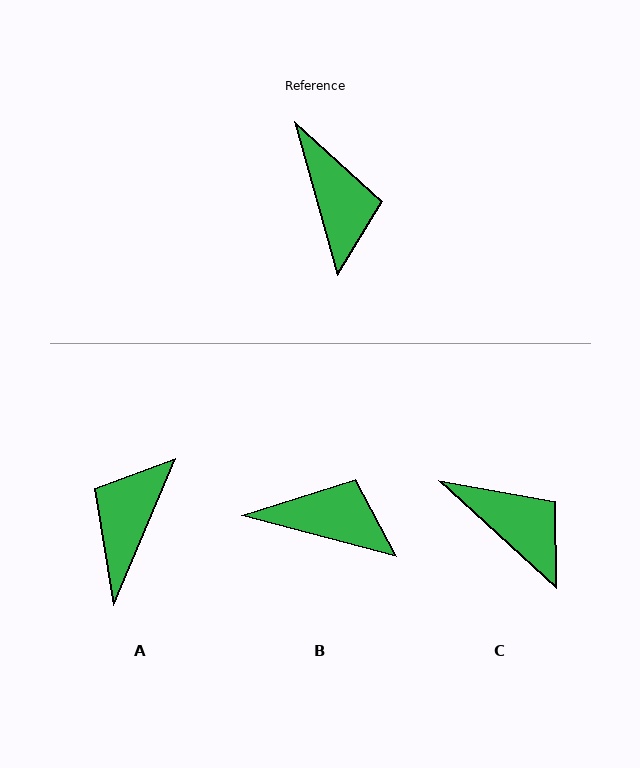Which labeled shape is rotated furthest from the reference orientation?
A, about 141 degrees away.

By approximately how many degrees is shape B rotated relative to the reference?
Approximately 60 degrees counter-clockwise.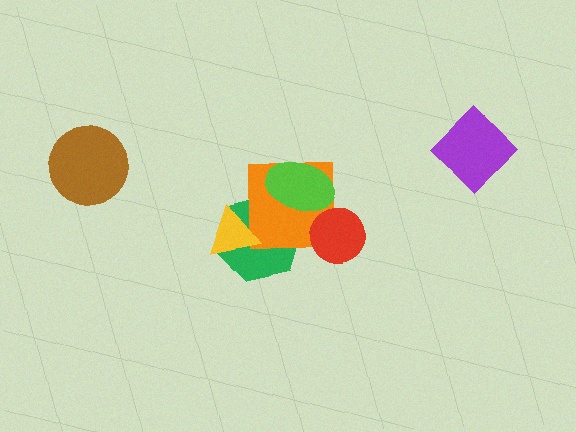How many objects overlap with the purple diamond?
0 objects overlap with the purple diamond.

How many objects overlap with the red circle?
1 object overlaps with the red circle.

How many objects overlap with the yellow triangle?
2 objects overlap with the yellow triangle.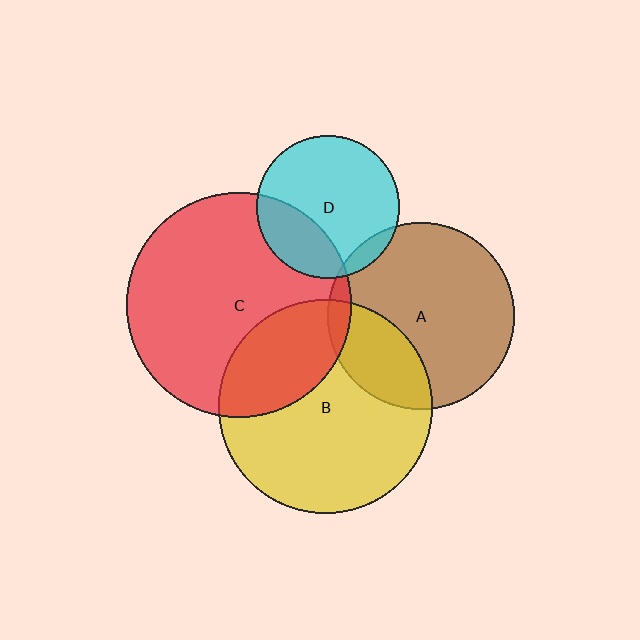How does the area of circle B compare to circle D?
Approximately 2.3 times.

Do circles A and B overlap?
Yes.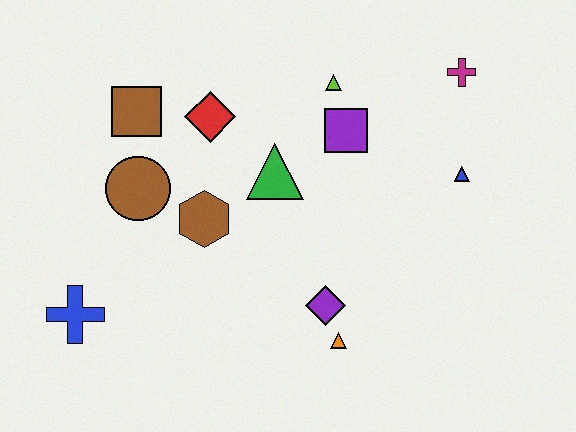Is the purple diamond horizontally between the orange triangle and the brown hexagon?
Yes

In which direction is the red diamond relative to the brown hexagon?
The red diamond is above the brown hexagon.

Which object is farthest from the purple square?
The blue cross is farthest from the purple square.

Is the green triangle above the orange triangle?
Yes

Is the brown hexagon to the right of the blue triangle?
No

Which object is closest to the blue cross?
The brown circle is closest to the blue cross.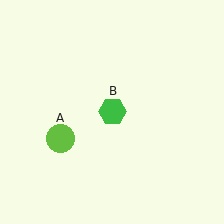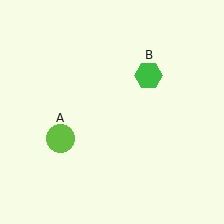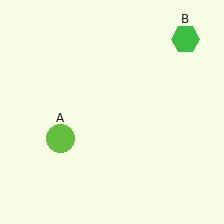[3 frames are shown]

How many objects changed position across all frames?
1 object changed position: green hexagon (object B).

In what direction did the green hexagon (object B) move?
The green hexagon (object B) moved up and to the right.